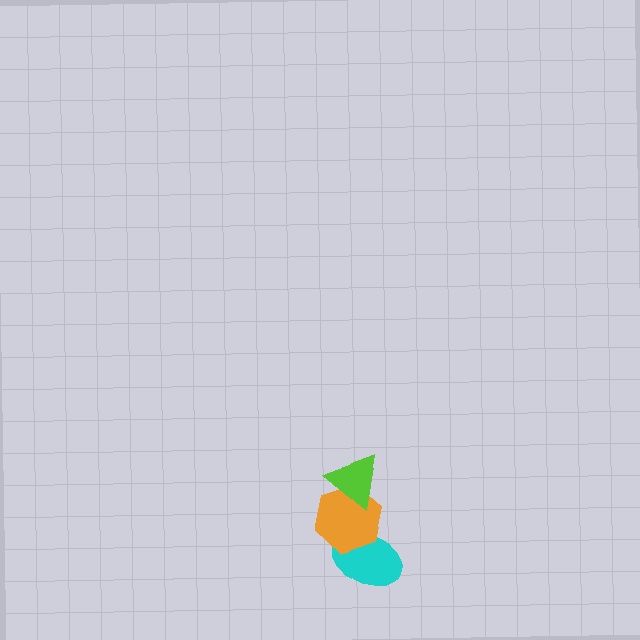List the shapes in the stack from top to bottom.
From top to bottom: the lime triangle, the orange hexagon, the cyan ellipse.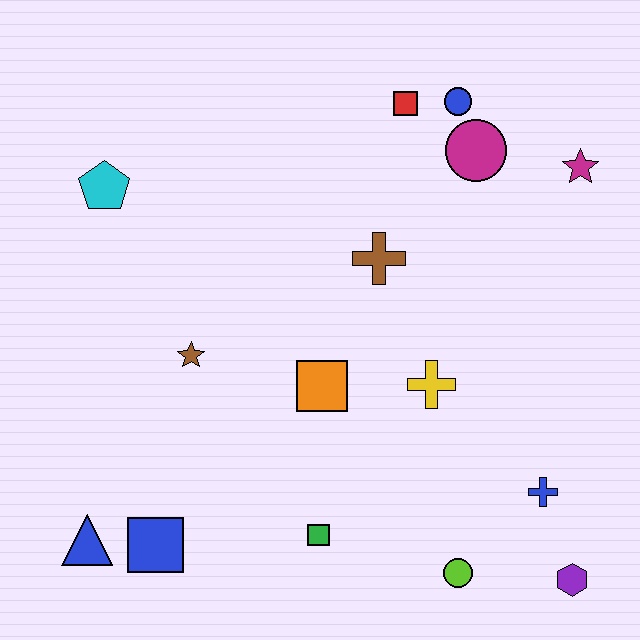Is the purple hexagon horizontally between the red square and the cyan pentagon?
No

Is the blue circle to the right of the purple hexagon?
No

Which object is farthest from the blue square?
The magenta star is farthest from the blue square.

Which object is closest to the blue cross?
The purple hexagon is closest to the blue cross.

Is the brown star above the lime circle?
Yes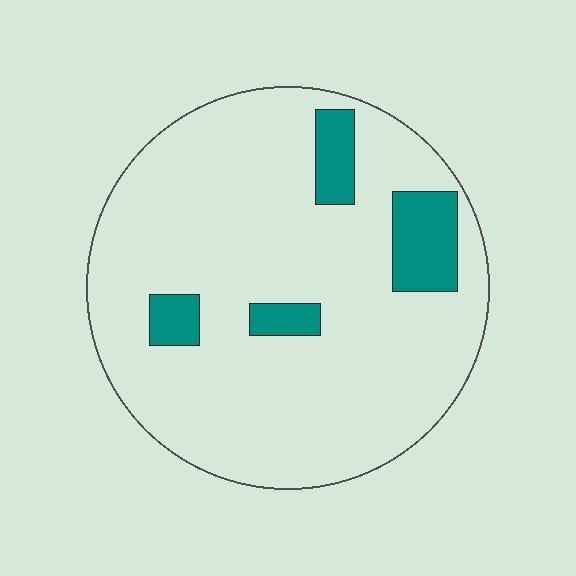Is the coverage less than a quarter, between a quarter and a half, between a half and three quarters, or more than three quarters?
Less than a quarter.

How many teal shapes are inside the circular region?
4.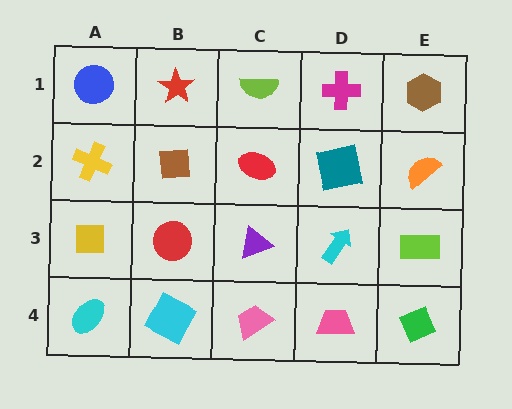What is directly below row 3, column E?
A green diamond.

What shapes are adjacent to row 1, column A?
A yellow cross (row 2, column A), a red star (row 1, column B).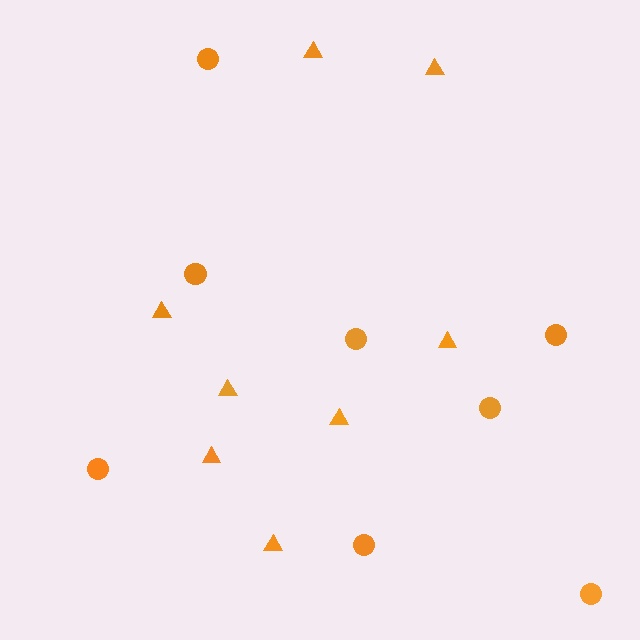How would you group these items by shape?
There are 2 groups: one group of triangles (8) and one group of circles (8).